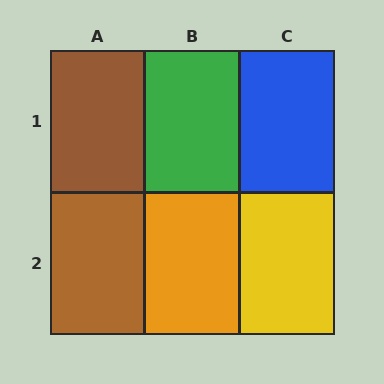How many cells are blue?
1 cell is blue.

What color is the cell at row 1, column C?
Blue.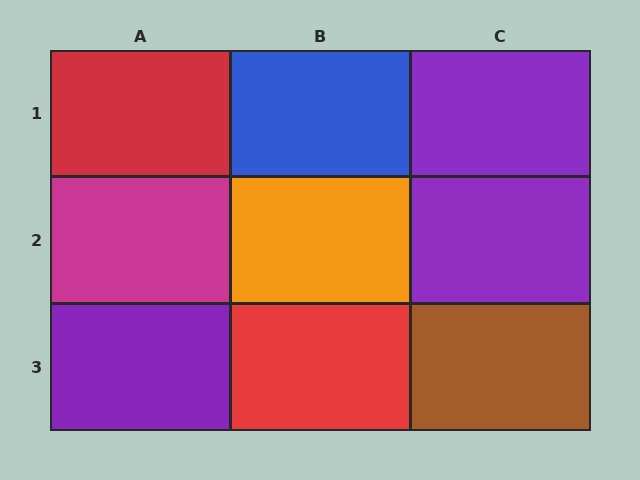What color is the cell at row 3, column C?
Brown.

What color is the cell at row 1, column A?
Red.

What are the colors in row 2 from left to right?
Magenta, orange, purple.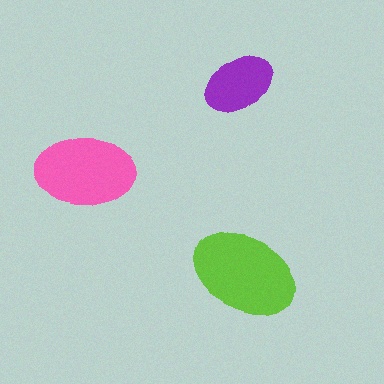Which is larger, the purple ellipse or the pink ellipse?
The pink one.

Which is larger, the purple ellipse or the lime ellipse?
The lime one.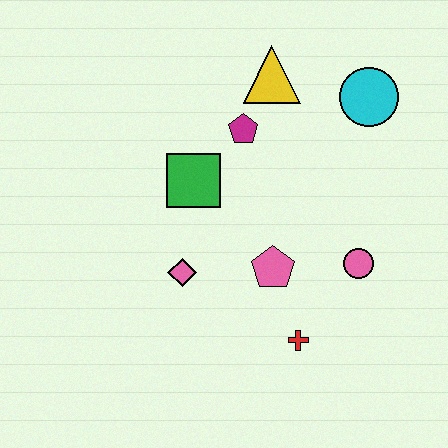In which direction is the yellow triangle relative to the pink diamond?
The yellow triangle is above the pink diamond.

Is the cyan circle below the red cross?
No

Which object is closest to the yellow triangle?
The magenta pentagon is closest to the yellow triangle.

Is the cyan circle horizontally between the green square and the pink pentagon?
No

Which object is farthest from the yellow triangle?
The red cross is farthest from the yellow triangle.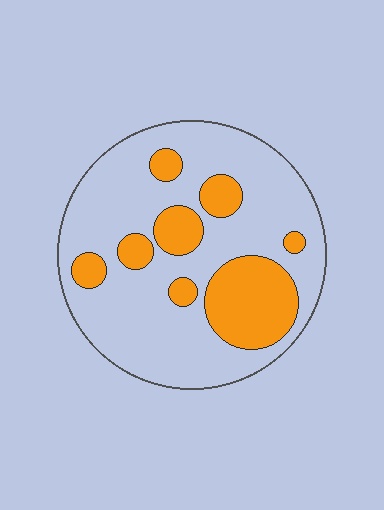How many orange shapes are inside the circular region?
8.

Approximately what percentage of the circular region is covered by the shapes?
Approximately 25%.